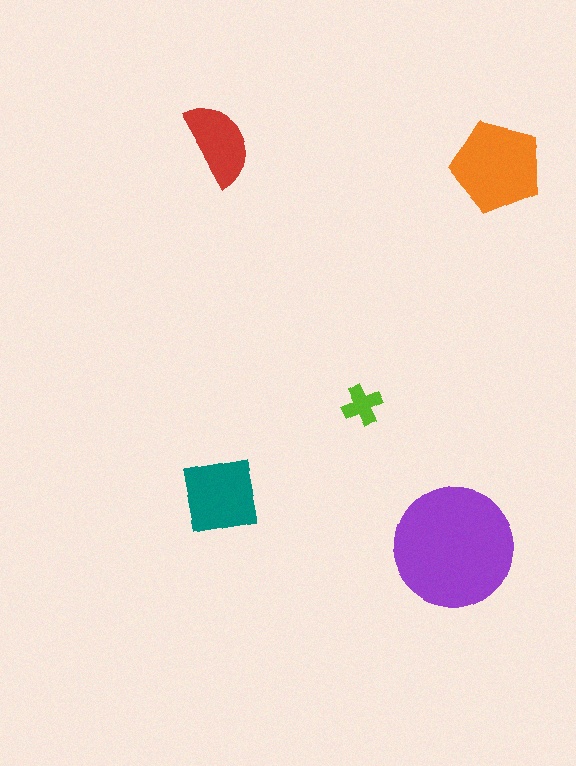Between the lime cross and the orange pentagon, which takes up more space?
The orange pentagon.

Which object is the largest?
The purple circle.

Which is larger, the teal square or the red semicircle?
The teal square.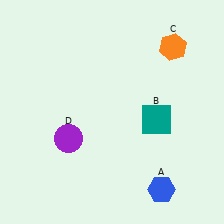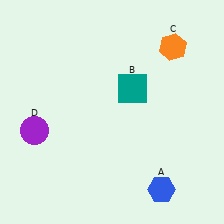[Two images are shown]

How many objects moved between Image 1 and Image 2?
2 objects moved between the two images.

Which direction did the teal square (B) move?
The teal square (B) moved up.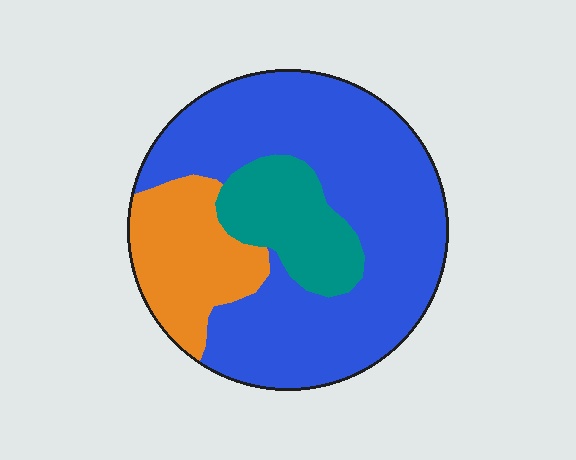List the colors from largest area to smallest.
From largest to smallest: blue, orange, teal.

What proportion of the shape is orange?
Orange covers around 20% of the shape.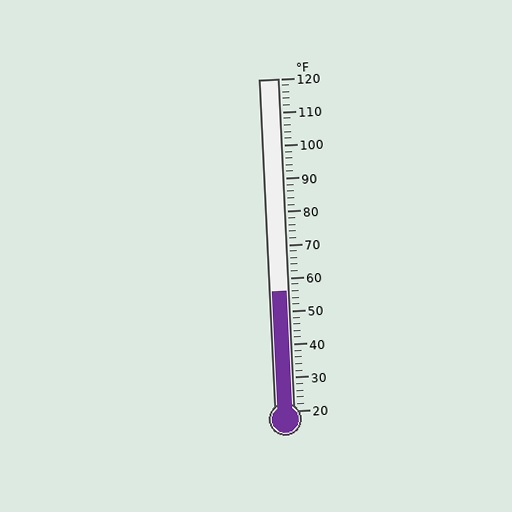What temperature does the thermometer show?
The thermometer shows approximately 56°F.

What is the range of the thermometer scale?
The thermometer scale ranges from 20°F to 120°F.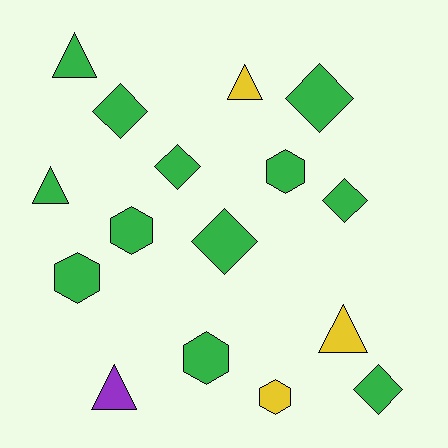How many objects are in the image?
There are 16 objects.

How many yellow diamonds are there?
There are no yellow diamonds.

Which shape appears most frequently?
Diamond, with 6 objects.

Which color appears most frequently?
Green, with 12 objects.